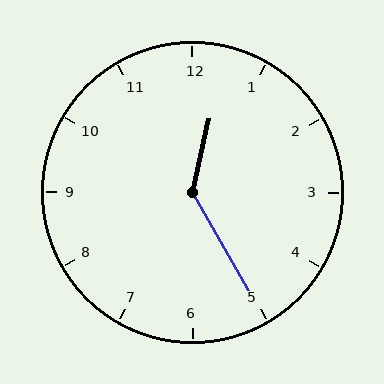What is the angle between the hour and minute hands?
Approximately 138 degrees.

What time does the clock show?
12:25.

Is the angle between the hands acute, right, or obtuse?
It is obtuse.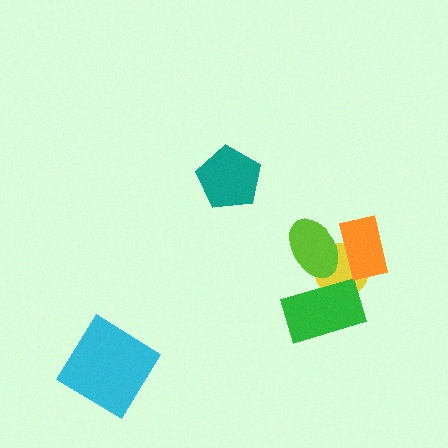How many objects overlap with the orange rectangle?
2 objects overlap with the orange rectangle.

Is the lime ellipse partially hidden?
Yes, it is partially covered by another shape.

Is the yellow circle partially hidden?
Yes, it is partially covered by another shape.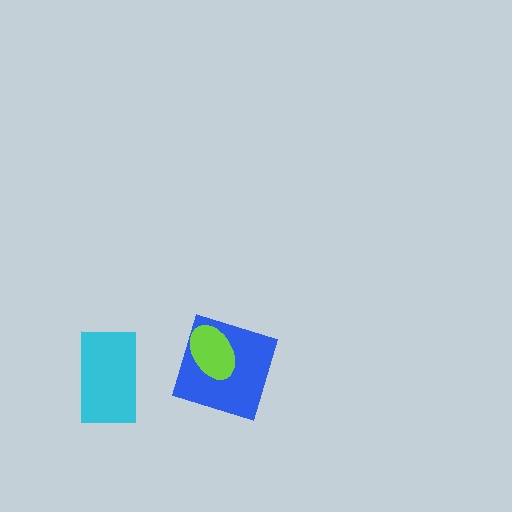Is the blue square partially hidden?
Yes, it is partially covered by another shape.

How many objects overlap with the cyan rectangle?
0 objects overlap with the cyan rectangle.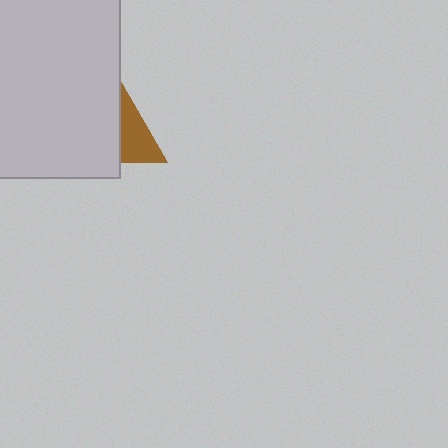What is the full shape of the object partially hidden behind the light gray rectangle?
The partially hidden object is a brown triangle.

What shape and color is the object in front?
The object in front is a light gray rectangle.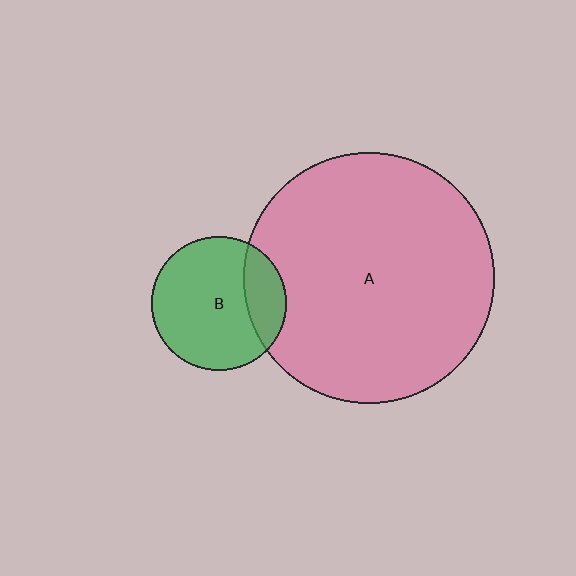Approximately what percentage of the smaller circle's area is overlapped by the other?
Approximately 20%.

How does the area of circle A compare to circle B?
Approximately 3.5 times.